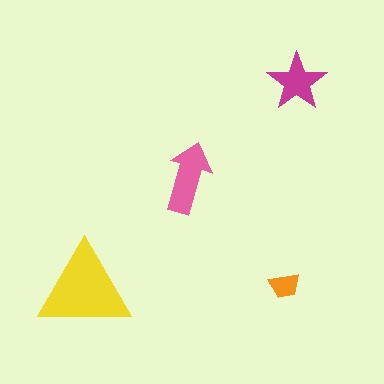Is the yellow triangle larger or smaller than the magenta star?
Larger.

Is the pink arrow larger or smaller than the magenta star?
Larger.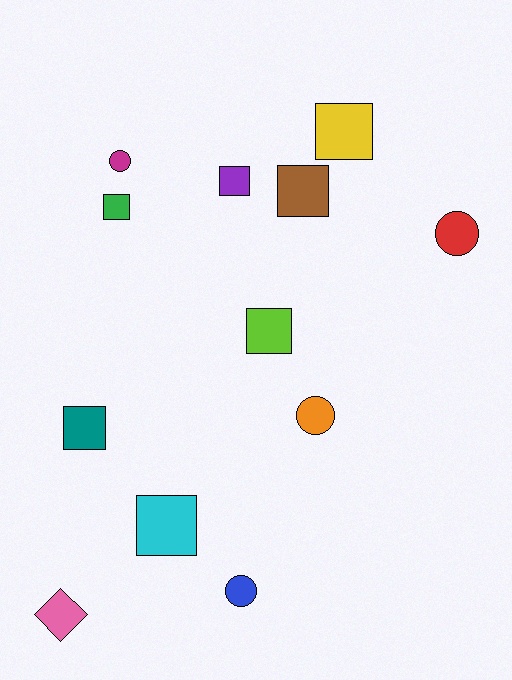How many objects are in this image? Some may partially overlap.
There are 12 objects.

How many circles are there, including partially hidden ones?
There are 4 circles.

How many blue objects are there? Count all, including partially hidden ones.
There is 1 blue object.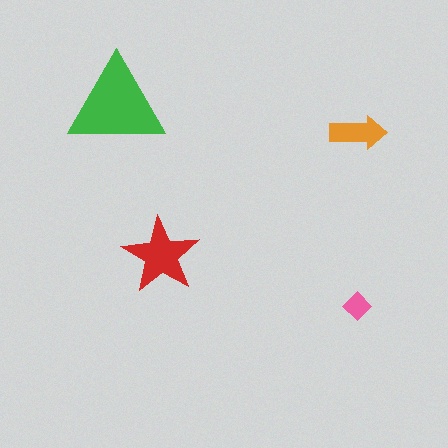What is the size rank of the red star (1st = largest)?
2nd.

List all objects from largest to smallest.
The green triangle, the red star, the orange arrow, the pink diamond.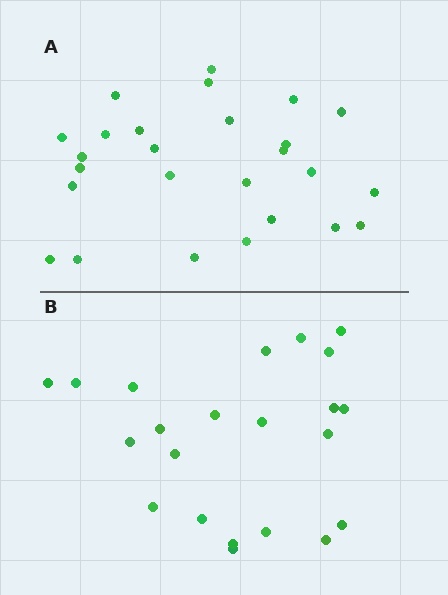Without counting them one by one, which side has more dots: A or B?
Region A (the top region) has more dots.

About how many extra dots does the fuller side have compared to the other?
Region A has about 4 more dots than region B.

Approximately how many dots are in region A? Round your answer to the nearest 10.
About 30 dots. (The exact count is 26, which rounds to 30.)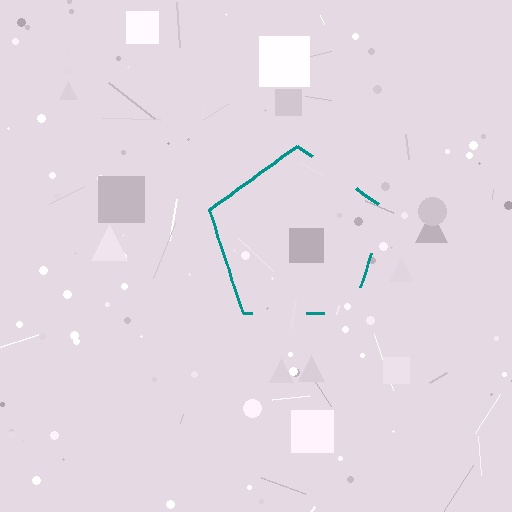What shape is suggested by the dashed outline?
The dashed outline suggests a pentagon.